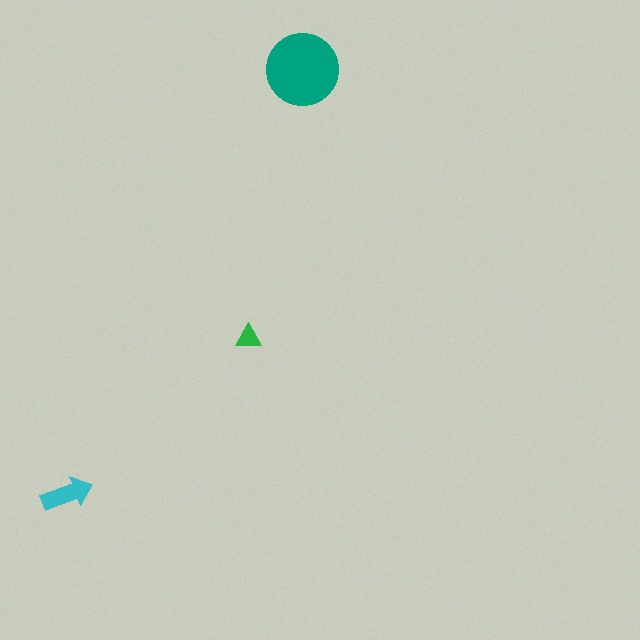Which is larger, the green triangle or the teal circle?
The teal circle.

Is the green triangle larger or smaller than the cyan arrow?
Smaller.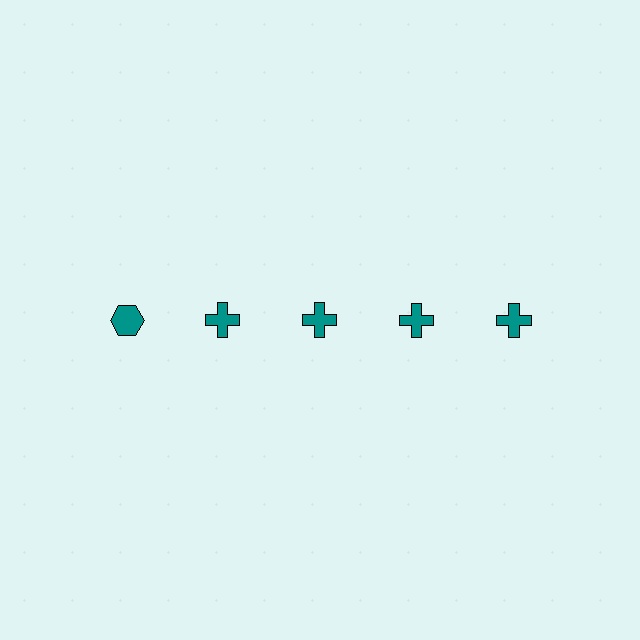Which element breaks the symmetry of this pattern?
The teal hexagon in the top row, leftmost column breaks the symmetry. All other shapes are teal crosses.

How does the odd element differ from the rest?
It has a different shape: hexagon instead of cross.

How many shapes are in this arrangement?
There are 5 shapes arranged in a grid pattern.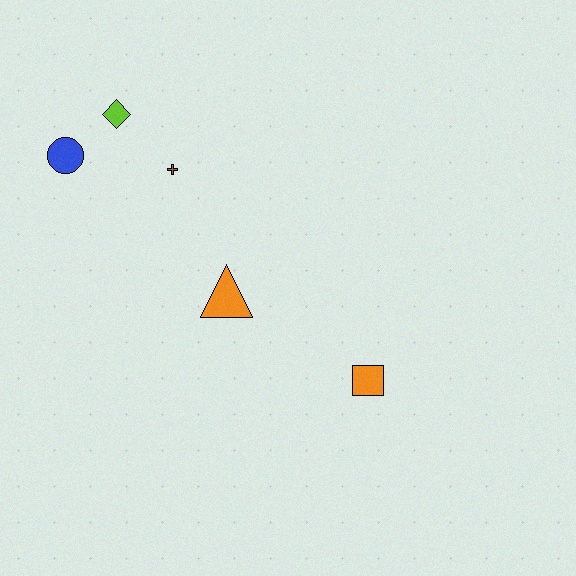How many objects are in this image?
There are 5 objects.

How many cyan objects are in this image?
There are no cyan objects.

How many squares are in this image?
There is 1 square.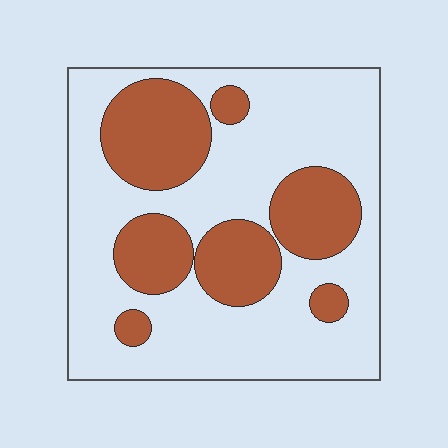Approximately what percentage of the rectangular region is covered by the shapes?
Approximately 30%.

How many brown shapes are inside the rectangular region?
7.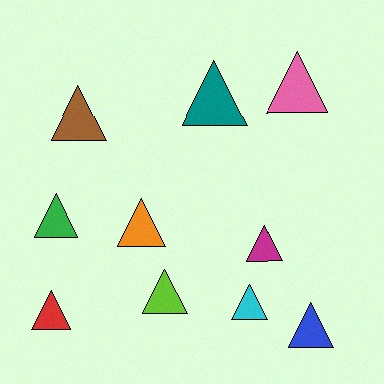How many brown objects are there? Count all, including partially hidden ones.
There is 1 brown object.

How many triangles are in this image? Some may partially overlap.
There are 10 triangles.